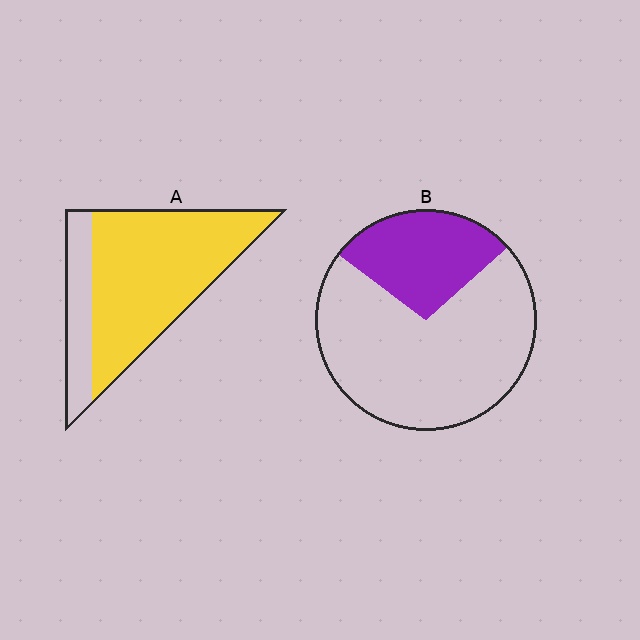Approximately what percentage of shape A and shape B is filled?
A is approximately 75% and B is approximately 30%.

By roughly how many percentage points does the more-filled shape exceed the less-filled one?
By roughly 50 percentage points (A over B).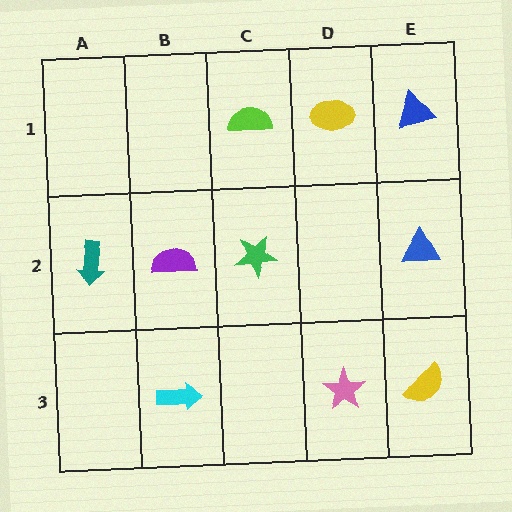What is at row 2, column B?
A purple semicircle.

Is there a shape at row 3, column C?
No, that cell is empty.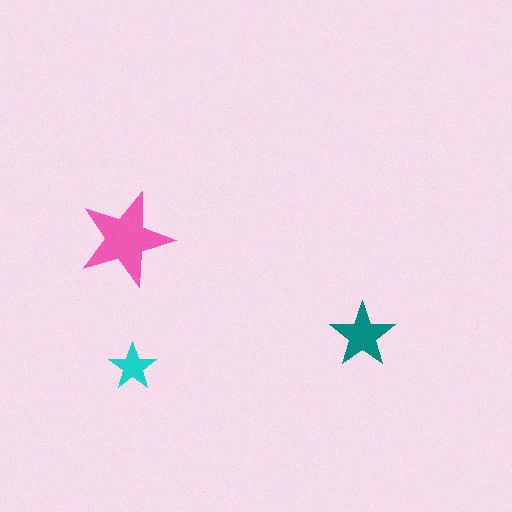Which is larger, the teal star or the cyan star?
The teal one.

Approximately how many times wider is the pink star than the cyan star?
About 2 times wider.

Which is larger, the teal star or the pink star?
The pink one.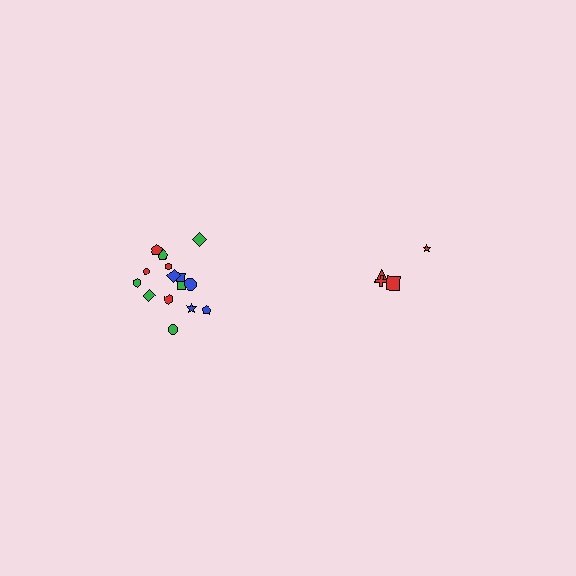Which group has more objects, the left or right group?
The left group.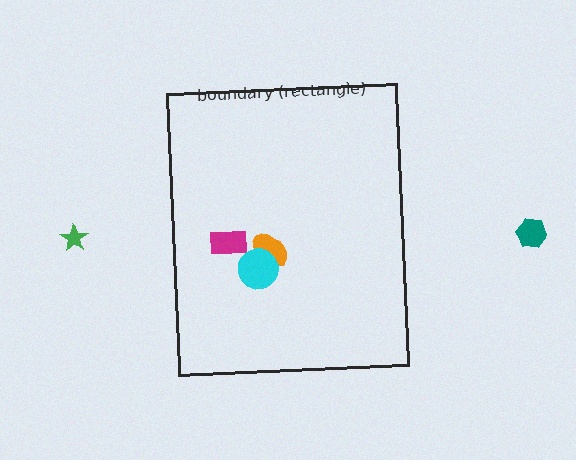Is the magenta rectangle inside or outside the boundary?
Inside.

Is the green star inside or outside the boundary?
Outside.